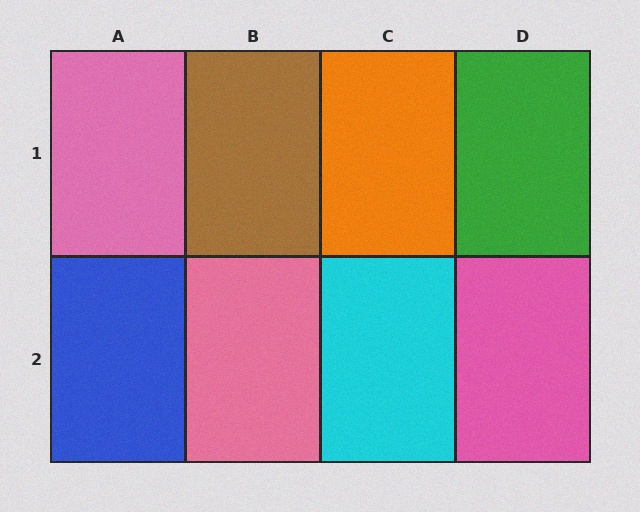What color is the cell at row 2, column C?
Cyan.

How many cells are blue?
1 cell is blue.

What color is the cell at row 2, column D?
Pink.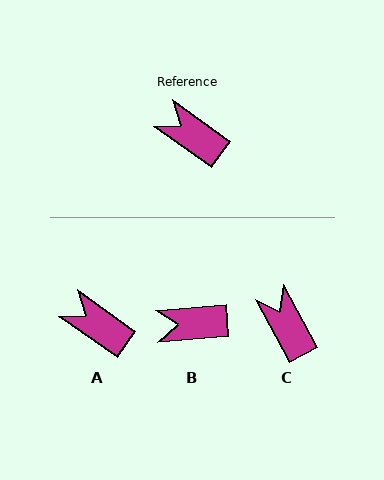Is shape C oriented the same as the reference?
No, it is off by about 27 degrees.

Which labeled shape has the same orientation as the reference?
A.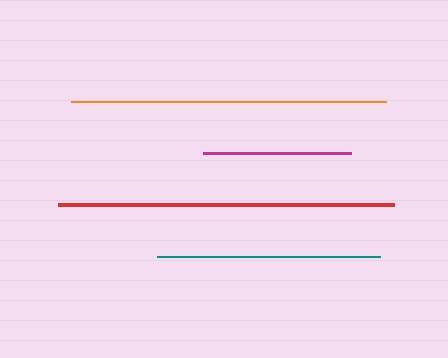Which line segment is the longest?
The red line is the longest at approximately 335 pixels.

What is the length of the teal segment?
The teal segment is approximately 223 pixels long.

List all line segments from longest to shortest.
From longest to shortest: red, orange, teal, magenta.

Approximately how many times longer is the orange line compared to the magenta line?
The orange line is approximately 2.1 times the length of the magenta line.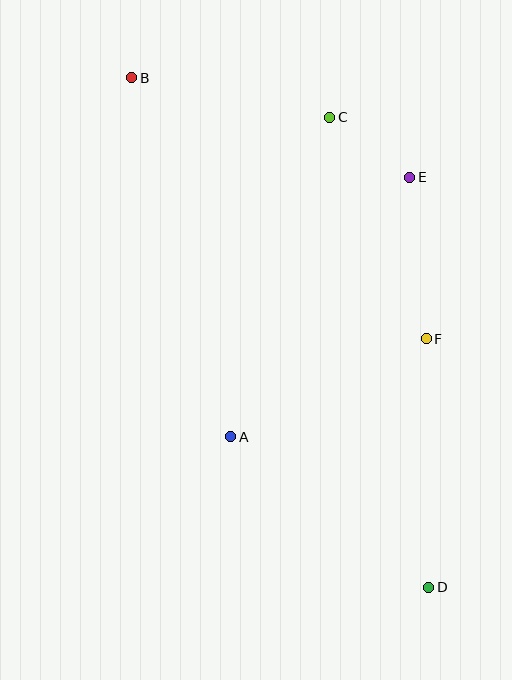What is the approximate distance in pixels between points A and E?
The distance between A and E is approximately 315 pixels.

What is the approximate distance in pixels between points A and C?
The distance between A and C is approximately 334 pixels.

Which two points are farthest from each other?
Points B and D are farthest from each other.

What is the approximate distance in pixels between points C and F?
The distance between C and F is approximately 241 pixels.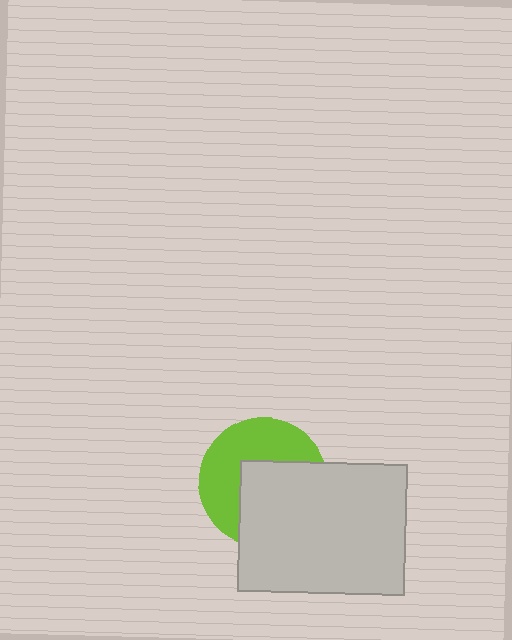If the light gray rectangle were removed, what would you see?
You would see the complete lime circle.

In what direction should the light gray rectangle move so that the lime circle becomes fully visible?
The light gray rectangle should move toward the lower-right. That is the shortest direction to clear the overlap and leave the lime circle fully visible.